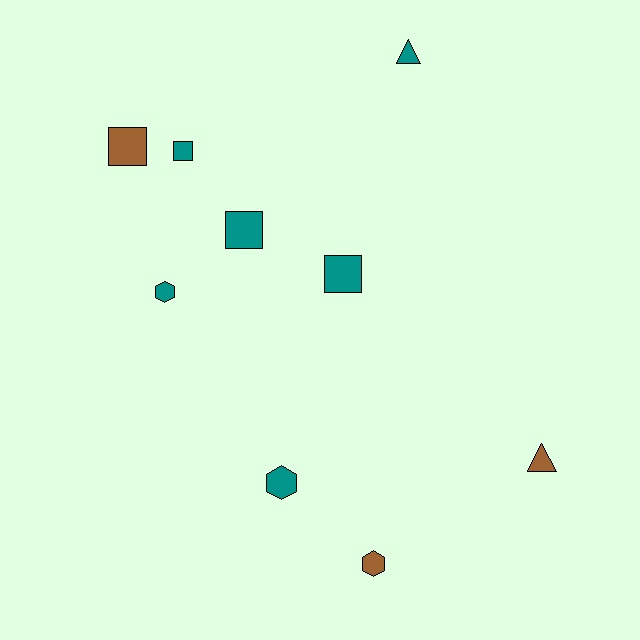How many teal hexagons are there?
There are 2 teal hexagons.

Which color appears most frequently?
Teal, with 6 objects.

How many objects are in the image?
There are 9 objects.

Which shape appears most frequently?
Square, with 4 objects.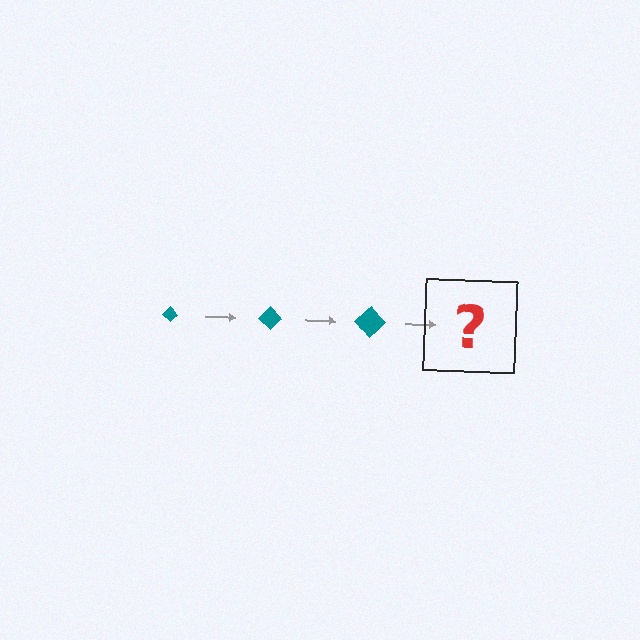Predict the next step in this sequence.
The next step is a teal diamond, larger than the previous one.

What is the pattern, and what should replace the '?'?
The pattern is that the diamond gets progressively larger each step. The '?' should be a teal diamond, larger than the previous one.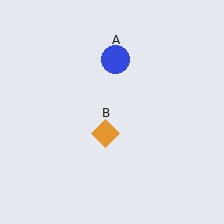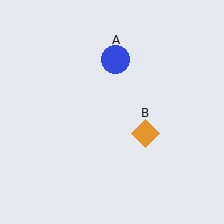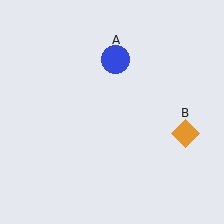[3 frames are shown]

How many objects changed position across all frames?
1 object changed position: orange diamond (object B).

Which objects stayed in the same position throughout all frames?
Blue circle (object A) remained stationary.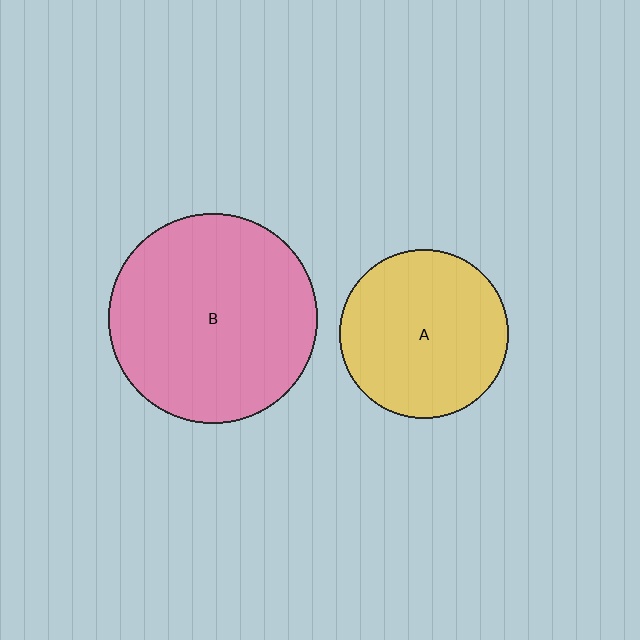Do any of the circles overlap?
No, none of the circles overlap.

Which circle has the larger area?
Circle B (pink).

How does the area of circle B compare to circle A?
Approximately 1.5 times.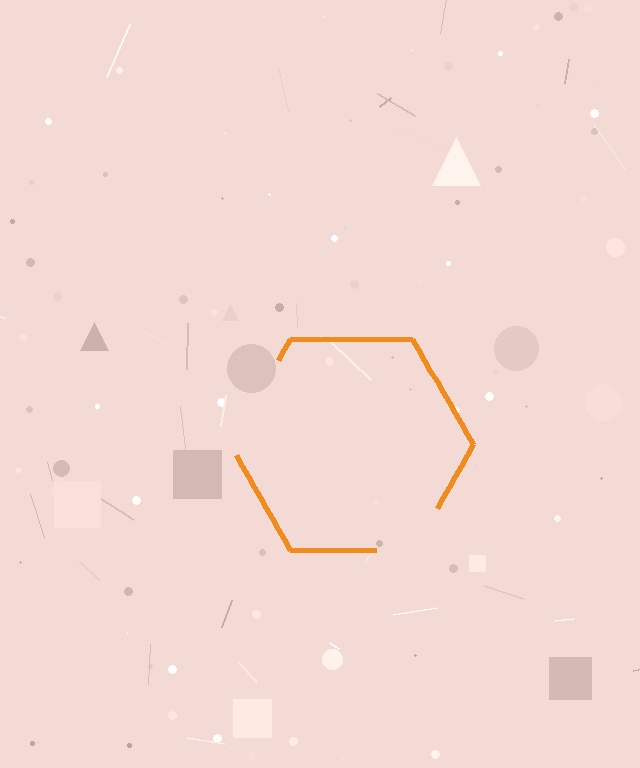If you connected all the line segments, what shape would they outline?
They would outline a hexagon.